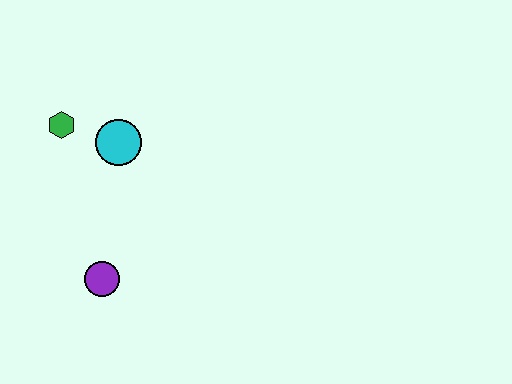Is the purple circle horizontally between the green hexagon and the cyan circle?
Yes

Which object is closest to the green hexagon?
The cyan circle is closest to the green hexagon.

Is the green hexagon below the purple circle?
No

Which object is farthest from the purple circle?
The green hexagon is farthest from the purple circle.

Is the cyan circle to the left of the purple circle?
No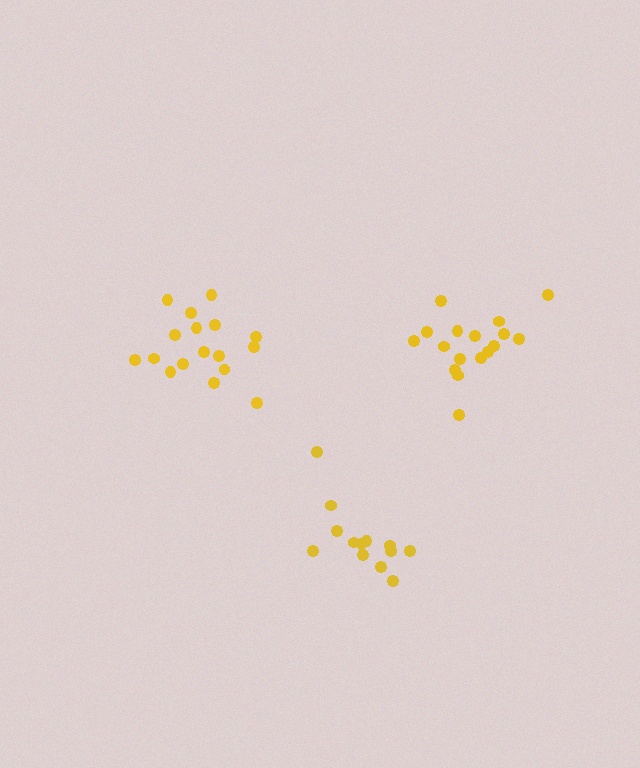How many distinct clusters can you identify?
There are 3 distinct clusters.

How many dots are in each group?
Group 1: 13 dots, Group 2: 17 dots, Group 3: 17 dots (47 total).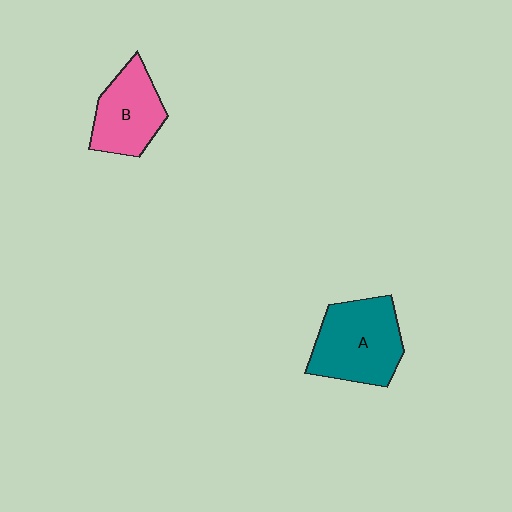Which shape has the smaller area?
Shape B (pink).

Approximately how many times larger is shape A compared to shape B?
Approximately 1.3 times.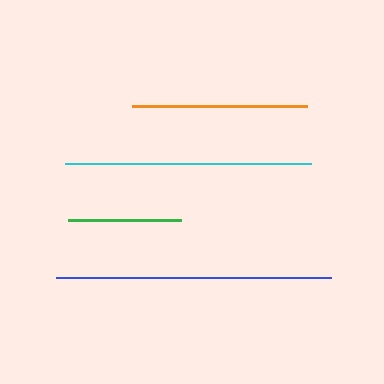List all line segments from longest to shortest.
From longest to shortest: blue, cyan, orange, green.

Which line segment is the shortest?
The green line is the shortest at approximately 114 pixels.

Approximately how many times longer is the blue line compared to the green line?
The blue line is approximately 2.4 times the length of the green line.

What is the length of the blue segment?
The blue segment is approximately 275 pixels long.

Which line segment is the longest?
The blue line is the longest at approximately 275 pixels.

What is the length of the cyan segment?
The cyan segment is approximately 247 pixels long.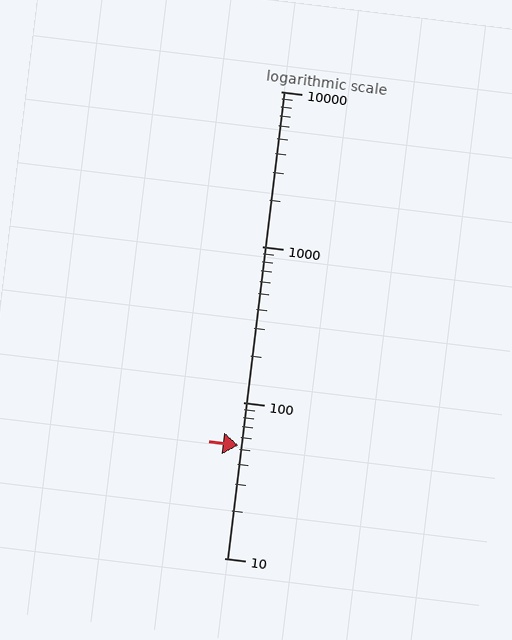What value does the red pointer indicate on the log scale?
The pointer indicates approximately 53.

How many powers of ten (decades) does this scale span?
The scale spans 3 decades, from 10 to 10000.